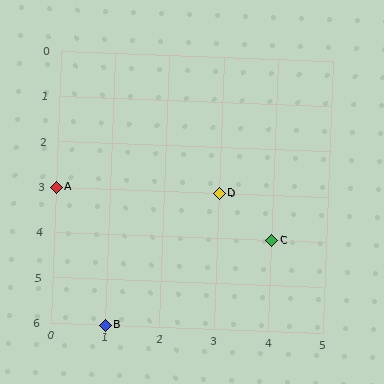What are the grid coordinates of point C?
Point C is at grid coordinates (4, 4).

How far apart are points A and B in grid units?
Points A and B are 1 column and 3 rows apart (about 3.2 grid units diagonally).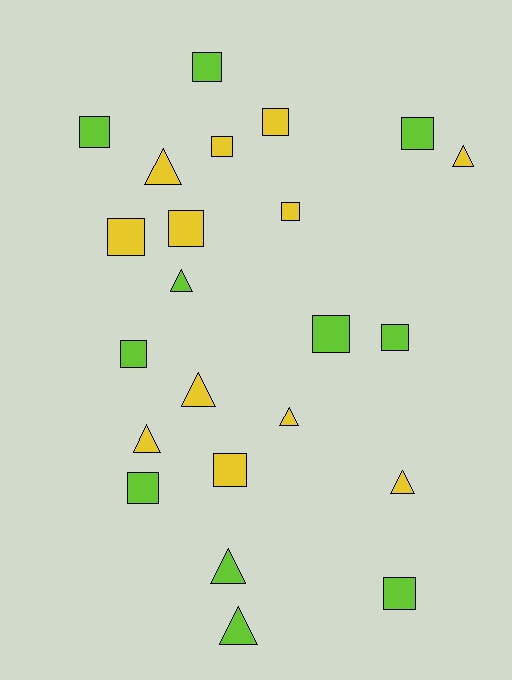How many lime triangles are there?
There are 3 lime triangles.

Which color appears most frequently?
Yellow, with 12 objects.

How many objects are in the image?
There are 23 objects.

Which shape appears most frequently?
Square, with 14 objects.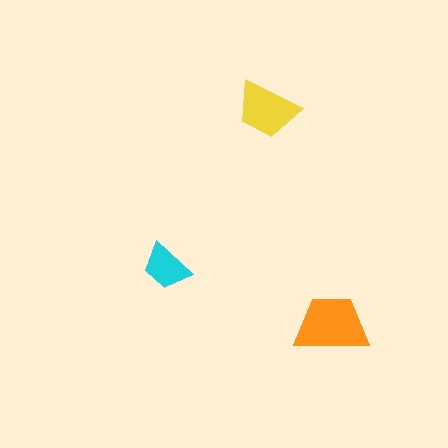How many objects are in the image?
There are 3 objects in the image.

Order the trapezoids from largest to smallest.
the orange one, the yellow one, the cyan one.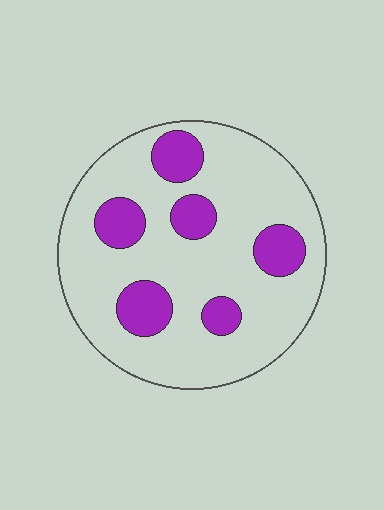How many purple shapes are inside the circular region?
6.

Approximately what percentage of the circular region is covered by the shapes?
Approximately 20%.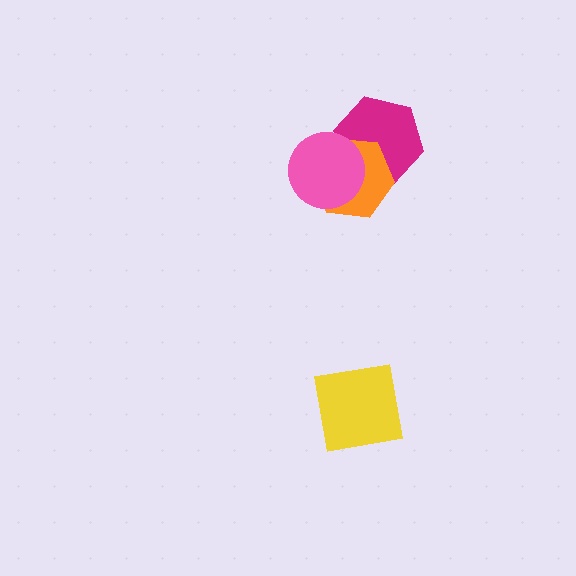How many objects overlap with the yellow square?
0 objects overlap with the yellow square.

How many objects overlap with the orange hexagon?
2 objects overlap with the orange hexagon.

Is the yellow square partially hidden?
No, no other shape covers it.